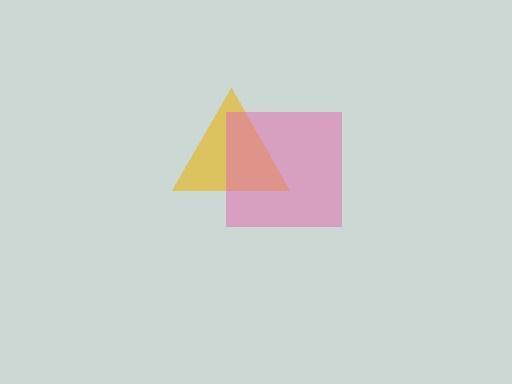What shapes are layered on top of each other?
The layered shapes are: a yellow triangle, a pink square.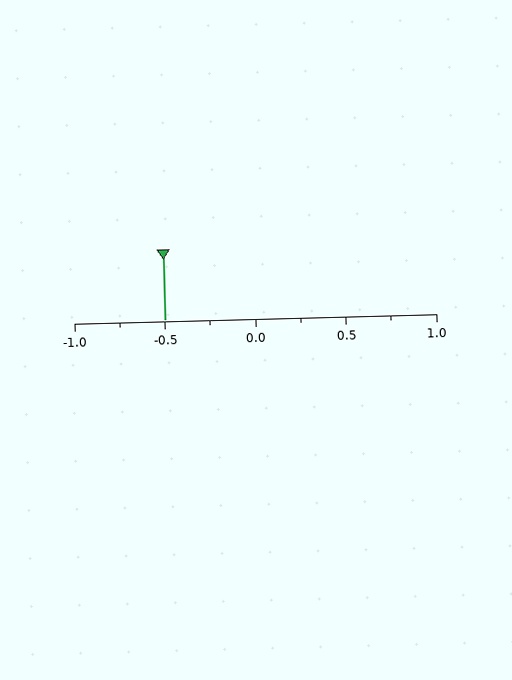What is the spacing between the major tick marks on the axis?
The major ticks are spaced 0.5 apart.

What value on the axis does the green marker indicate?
The marker indicates approximately -0.5.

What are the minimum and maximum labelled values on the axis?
The axis runs from -1.0 to 1.0.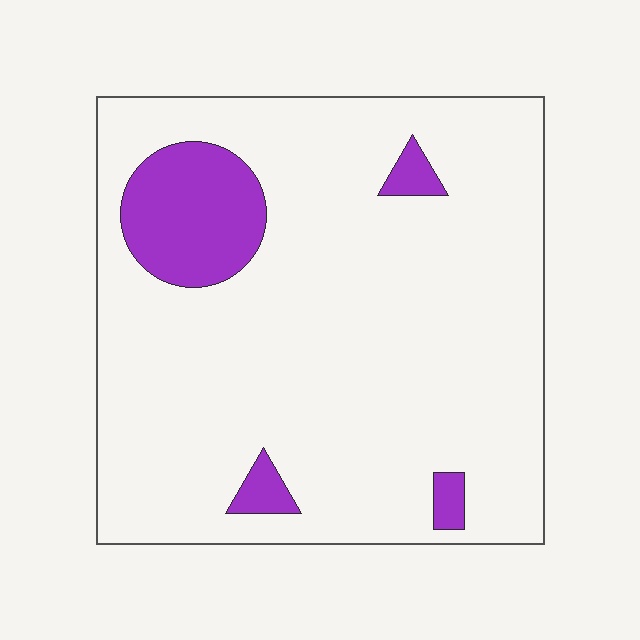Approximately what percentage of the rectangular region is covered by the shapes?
Approximately 10%.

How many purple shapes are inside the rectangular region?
4.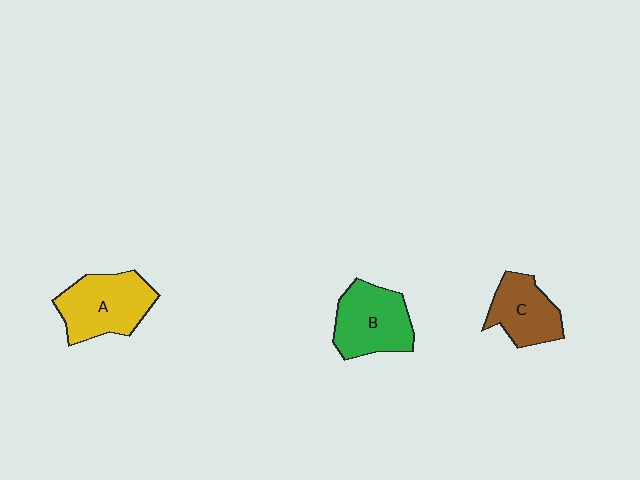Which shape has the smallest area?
Shape C (brown).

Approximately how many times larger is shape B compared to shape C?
Approximately 1.2 times.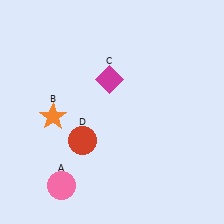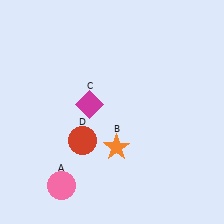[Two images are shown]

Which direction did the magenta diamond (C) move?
The magenta diamond (C) moved down.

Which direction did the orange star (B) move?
The orange star (B) moved right.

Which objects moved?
The objects that moved are: the orange star (B), the magenta diamond (C).